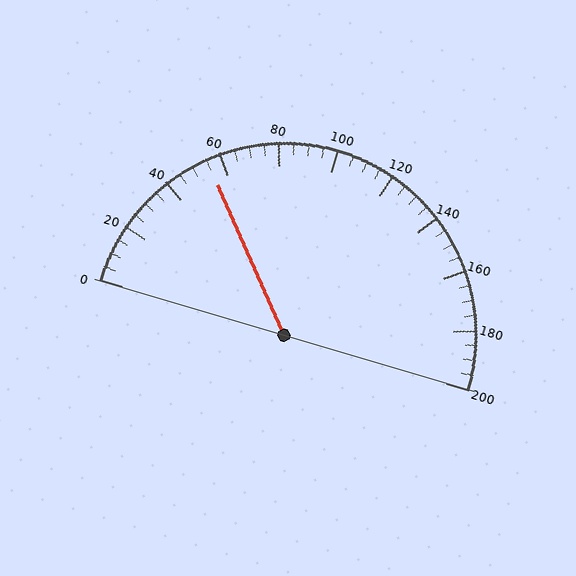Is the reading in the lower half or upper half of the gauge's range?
The reading is in the lower half of the range (0 to 200).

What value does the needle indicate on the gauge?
The needle indicates approximately 55.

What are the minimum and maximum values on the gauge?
The gauge ranges from 0 to 200.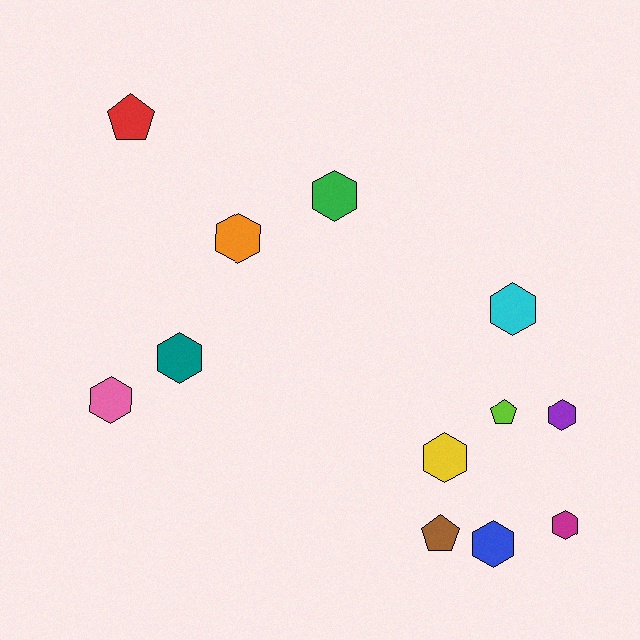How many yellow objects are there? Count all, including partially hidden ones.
There is 1 yellow object.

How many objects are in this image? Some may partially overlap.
There are 12 objects.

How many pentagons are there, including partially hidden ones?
There are 3 pentagons.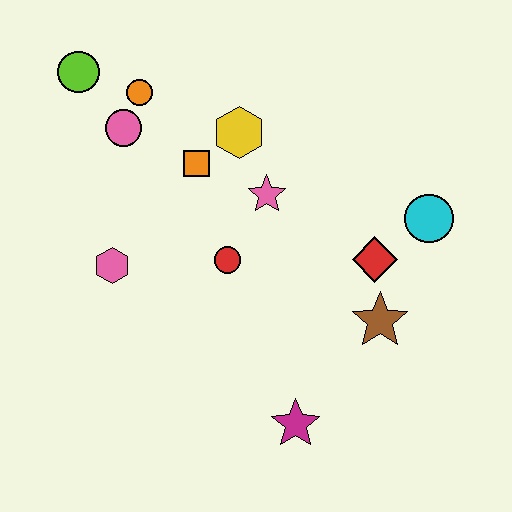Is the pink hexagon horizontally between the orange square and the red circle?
No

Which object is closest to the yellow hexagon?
The orange square is closest to the yellow hexagon.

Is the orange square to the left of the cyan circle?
Yes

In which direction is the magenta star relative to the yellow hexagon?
The magenta star is below the yellow hexagon.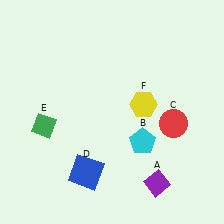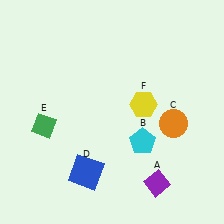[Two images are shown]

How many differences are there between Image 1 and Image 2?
There is 1 difference between the two images.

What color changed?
The circle (C) changed from red in Image 1 to orange in Image 2.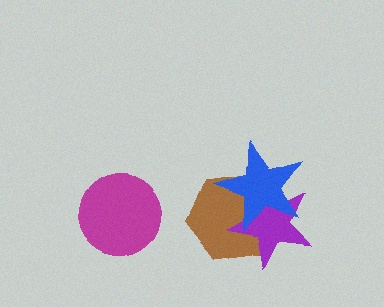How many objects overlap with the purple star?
2 objects overlap with the purple star.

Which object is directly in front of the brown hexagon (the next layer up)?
The purple star is directly in front of the brown hexagon.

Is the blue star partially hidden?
No, no other shape covers it.